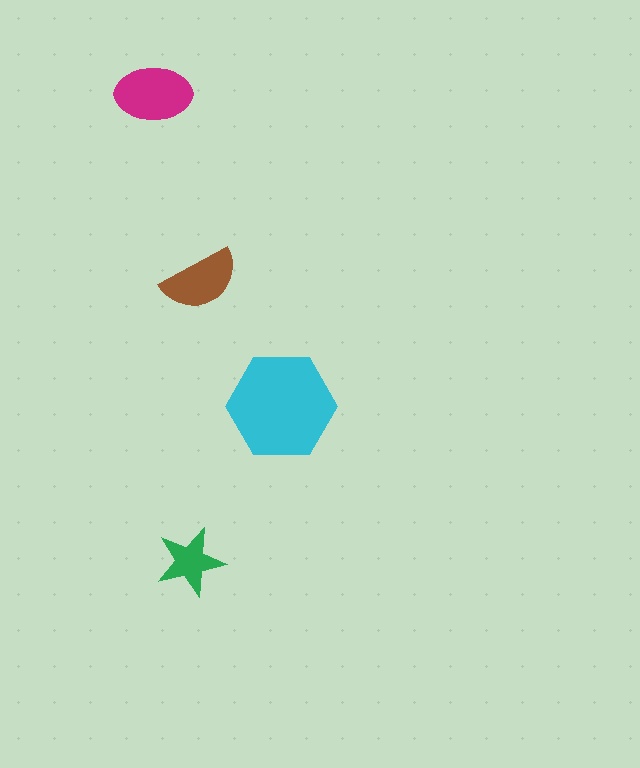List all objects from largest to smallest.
The cyan hexagon, the magenta ellipse, the brown semicircle, the green star.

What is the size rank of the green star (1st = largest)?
4th.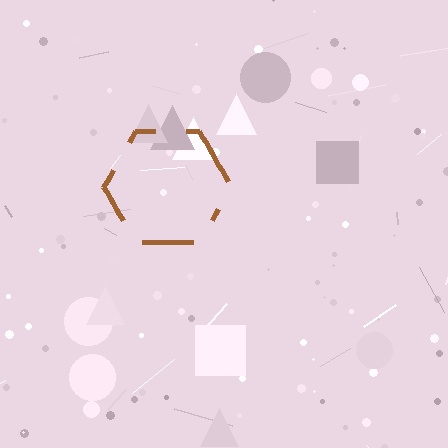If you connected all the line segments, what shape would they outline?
They would outline a hexagon.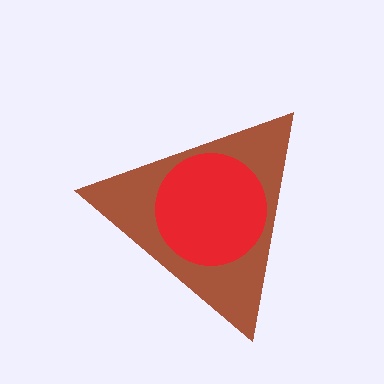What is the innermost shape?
The red circle.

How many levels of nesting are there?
2.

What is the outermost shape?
The brown triangle.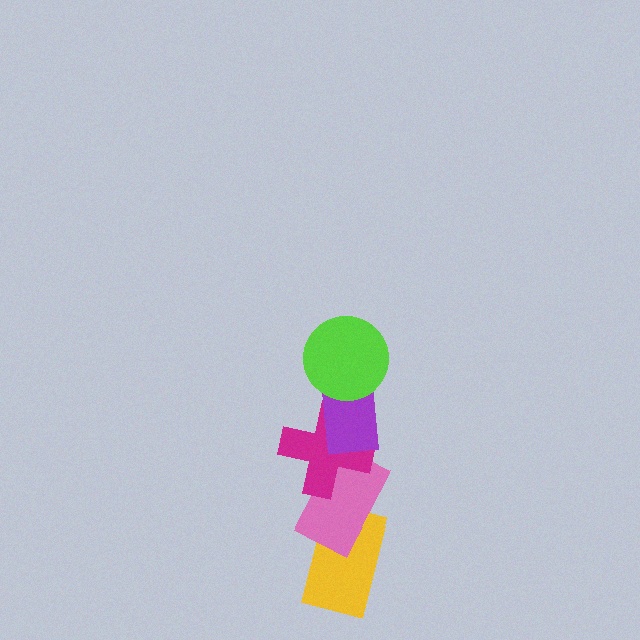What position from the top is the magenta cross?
The magenta cross is 3rd from the top.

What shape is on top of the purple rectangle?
The lime circle is on top of the purple rectangle.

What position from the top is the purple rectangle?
The purple rectangle is 2nd from the top.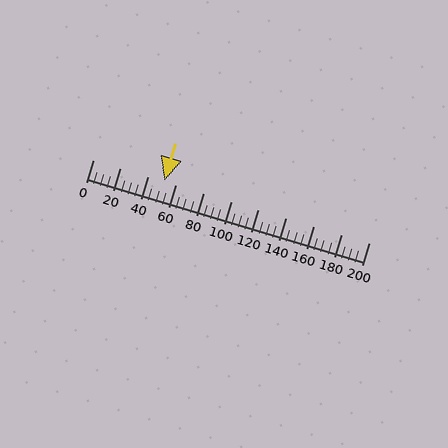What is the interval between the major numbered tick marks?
The major tick marks are spaced 20 units apart.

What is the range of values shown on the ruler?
The ruler shows values from 0 to 200.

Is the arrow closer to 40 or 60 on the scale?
The arrow is closer to 60.